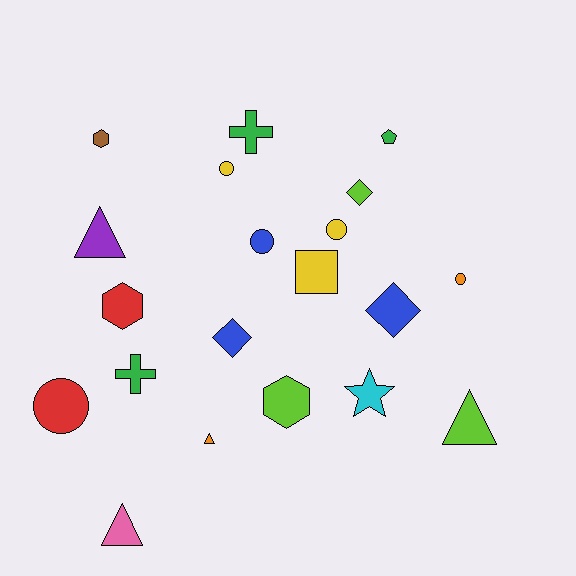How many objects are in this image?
There are 20 objects.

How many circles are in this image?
There are 5 circles.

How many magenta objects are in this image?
There are no magenta objects.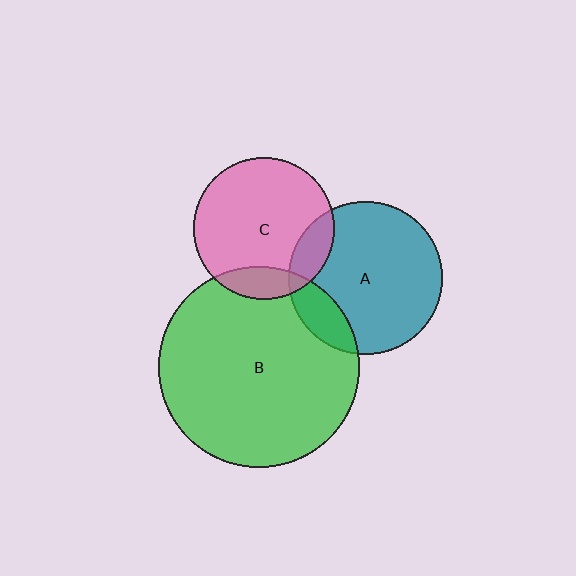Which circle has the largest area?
Circle B (green).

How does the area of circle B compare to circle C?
Approximately 2.0 times.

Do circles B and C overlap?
Yes.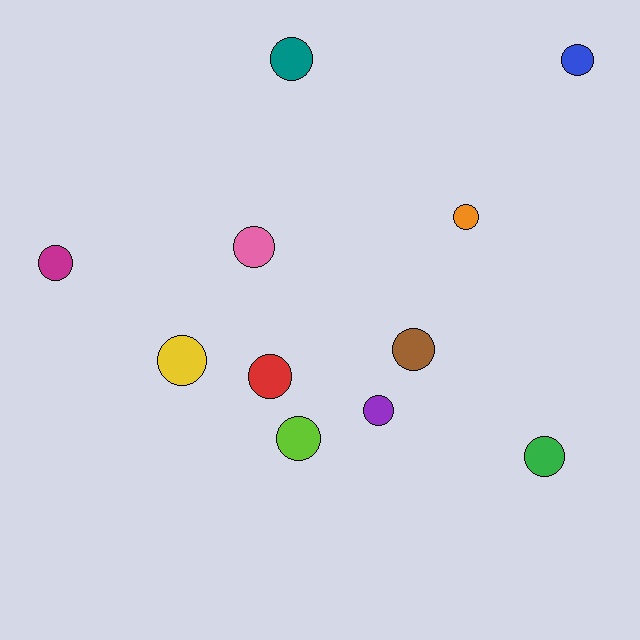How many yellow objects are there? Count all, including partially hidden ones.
There is 1 yellow object.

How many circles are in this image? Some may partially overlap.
There are 11 circles.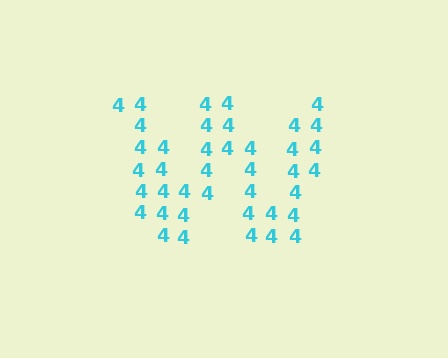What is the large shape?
The large shape is the letter W.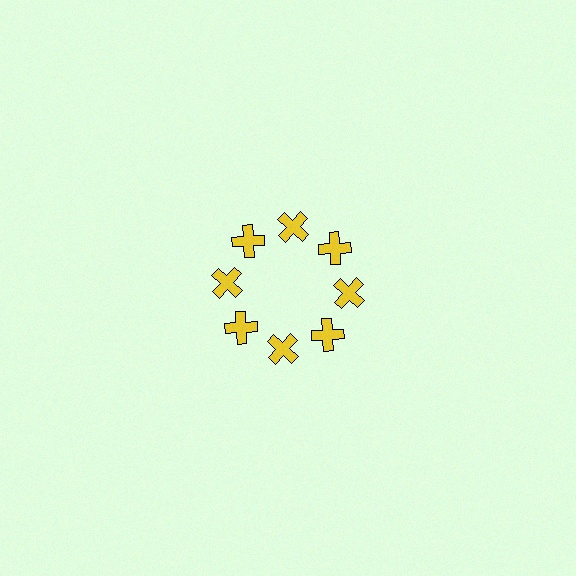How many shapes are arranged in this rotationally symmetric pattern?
There are 8 shapes, arranged in 8 groups of 1.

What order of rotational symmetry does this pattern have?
This pattern has 8-fold rotational symmetry.